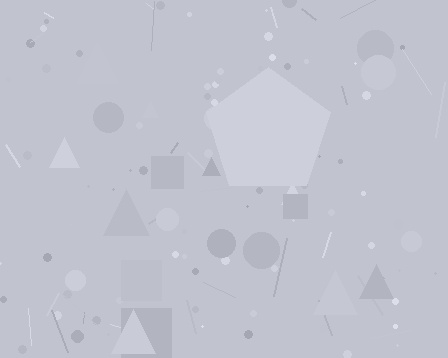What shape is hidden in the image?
A pentagon is hidden in the image.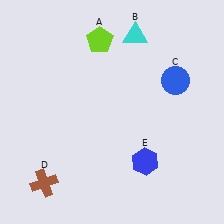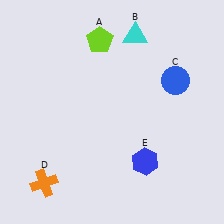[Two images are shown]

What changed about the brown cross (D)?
In Image 1, D is brown. In Image 2, it changed to orange.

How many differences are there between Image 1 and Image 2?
There is 1 difference between the two images.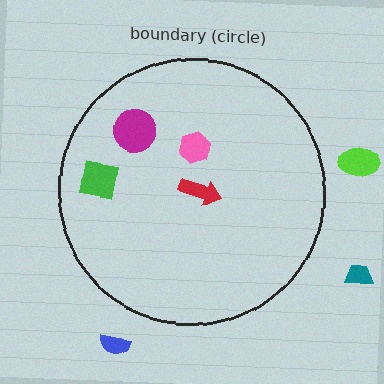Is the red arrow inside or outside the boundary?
Inside.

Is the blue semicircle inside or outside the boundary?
Outside.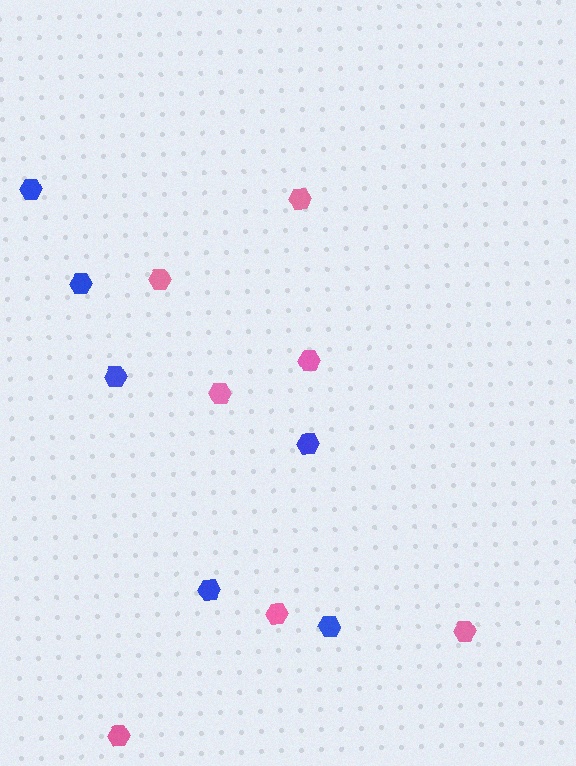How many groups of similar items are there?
There are 2 groups: one group of pink hexagons (7) and one group of blue hexagons (6).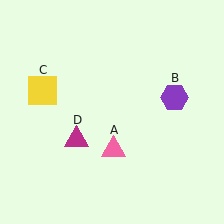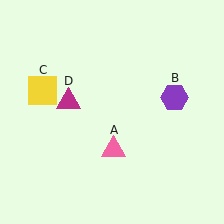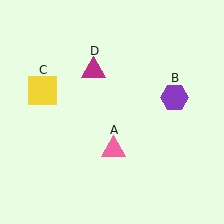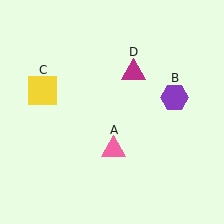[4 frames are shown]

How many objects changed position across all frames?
1 object changed position: magenta triangle (object D).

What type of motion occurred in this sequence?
The magenta triangle (object D) rotated clockwise around the center of the scene.